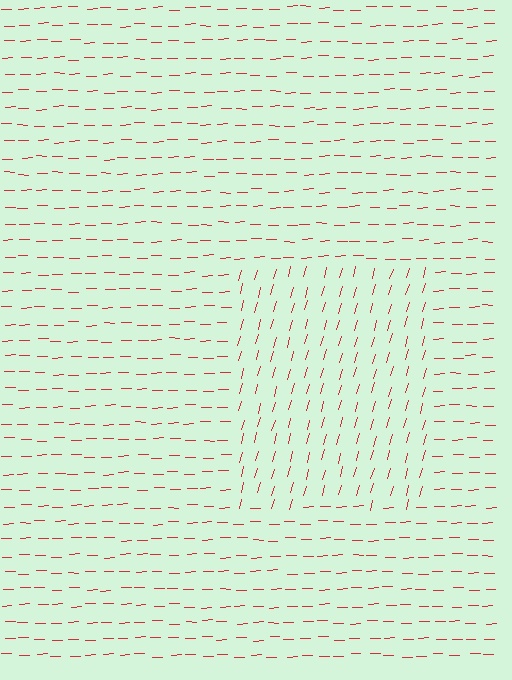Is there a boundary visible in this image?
Yes, there is a texture boundary formed by a change in line orientation.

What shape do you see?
I see a rectangle.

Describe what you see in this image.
The image is filled with small red line segments. A rectangle region in the image has lines oriented differently from the surrounding lines, creating a visible texture boundary.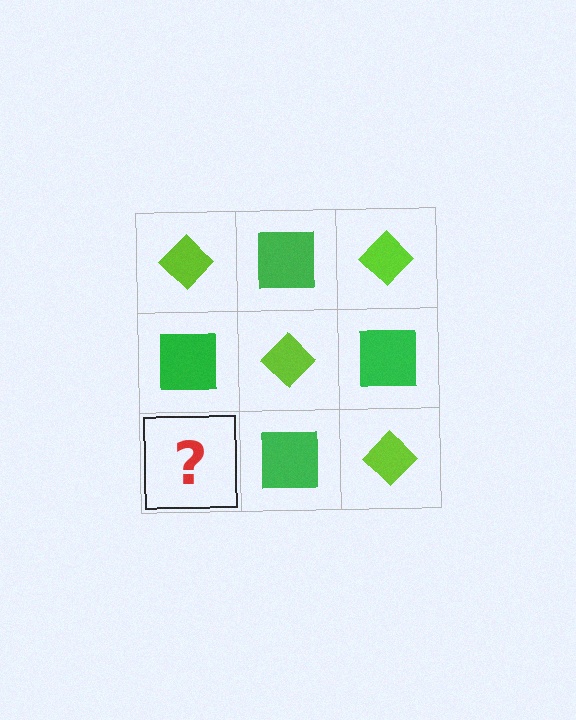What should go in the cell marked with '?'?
The missing cell should contain a lime diamond.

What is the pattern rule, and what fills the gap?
The rule is that it alternates lime diamond and green square in a checkerboard pattern. The gap should be filled with a lime diamond.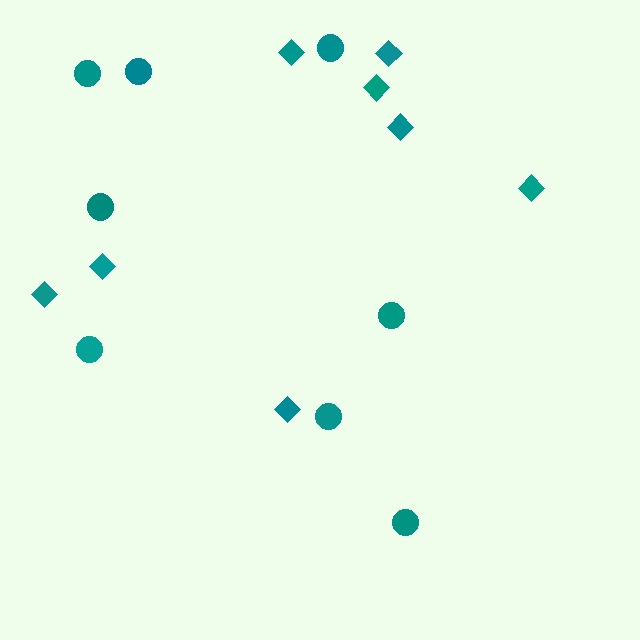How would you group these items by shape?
There are 2 groups: one group of diamonds (8) and one group of circles (8).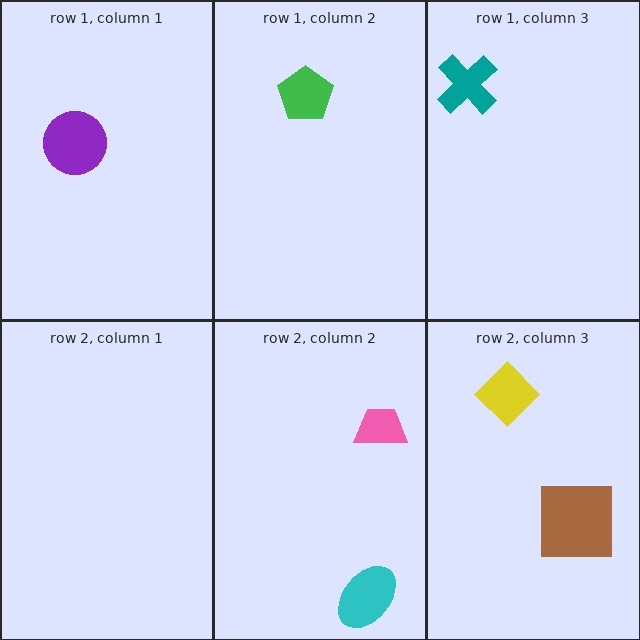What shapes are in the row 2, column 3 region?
The yellow diamond, the brown square.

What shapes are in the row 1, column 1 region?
The purple circle.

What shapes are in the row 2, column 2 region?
The pink trapezoid, the cyan ellipse.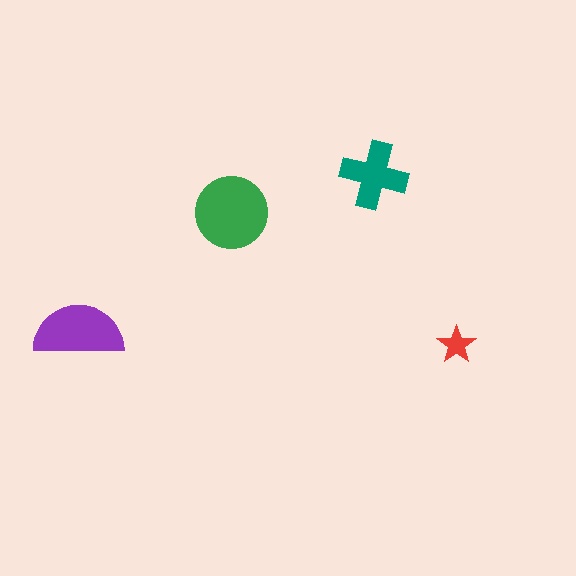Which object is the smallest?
The red star.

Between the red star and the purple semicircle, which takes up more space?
The purple semicircle.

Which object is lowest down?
The red star is bottommost.